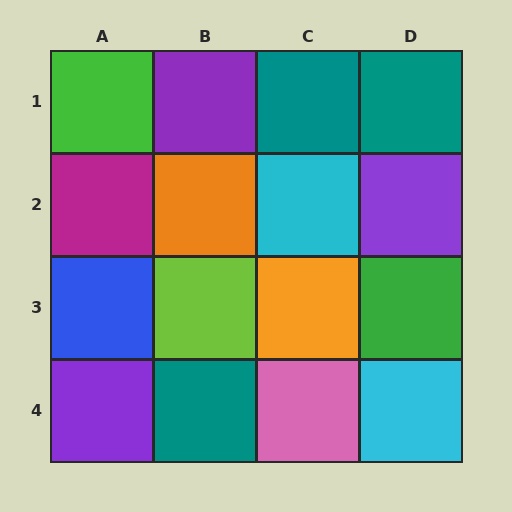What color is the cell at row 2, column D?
Purple.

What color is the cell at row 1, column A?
Green.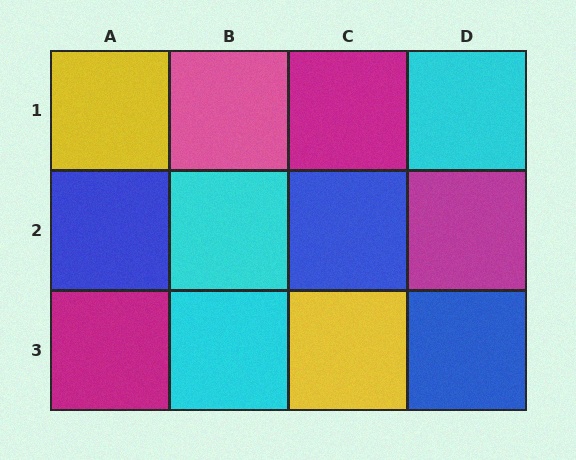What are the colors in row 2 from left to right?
Blue, cyan, blue, magenta.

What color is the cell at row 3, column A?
Magenta.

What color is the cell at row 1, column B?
Pink.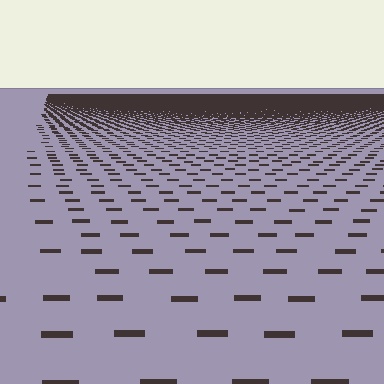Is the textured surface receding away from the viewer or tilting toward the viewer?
The surface is receding away from the viewer. Texture elements get smaller and denser toward the top.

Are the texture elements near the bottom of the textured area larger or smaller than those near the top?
Larger. Near the bottom, elements are closer to the viewer and appear at a bigger on-screen size.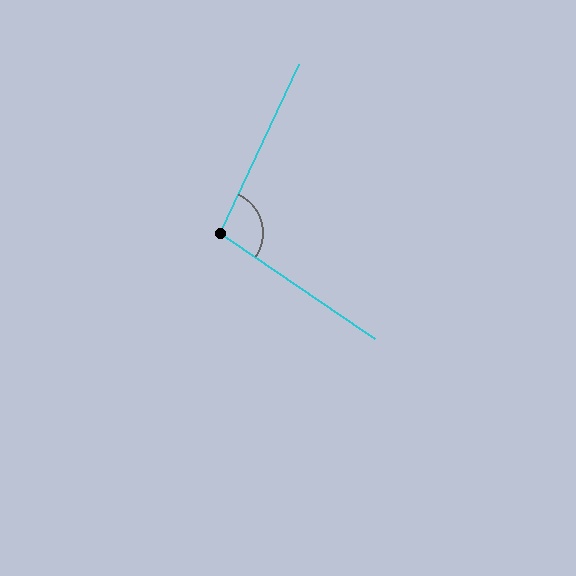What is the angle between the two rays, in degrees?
Approximately 100 degrees.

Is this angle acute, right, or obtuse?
It is obtuse.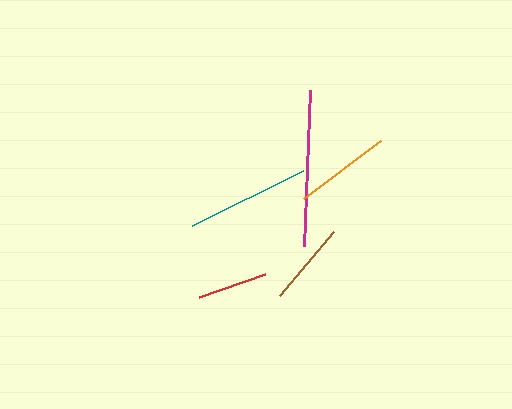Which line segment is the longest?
The magenta line is the longest at approximately 156 pixels.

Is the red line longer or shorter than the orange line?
The orange line is longer than the red line.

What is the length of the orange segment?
The orange segment is approximately 97 pixels long.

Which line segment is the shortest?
The red line is the shortest at approximately 70 pixels.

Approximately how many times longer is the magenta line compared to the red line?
The magenta line is approximately 2.2 times the length of the red line.